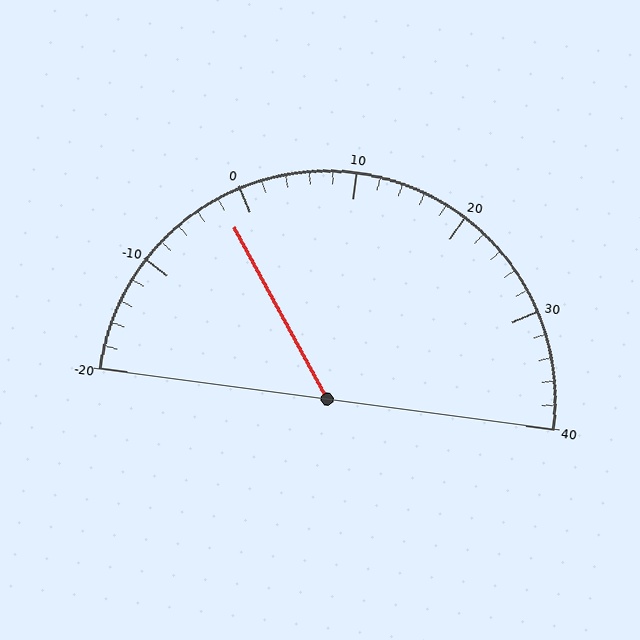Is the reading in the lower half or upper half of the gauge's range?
The reading is in the lower half of the range (-20 to 40).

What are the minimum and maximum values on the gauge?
The gauge ranges from -20 to 40.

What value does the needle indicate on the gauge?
The needle indicates approximately -2.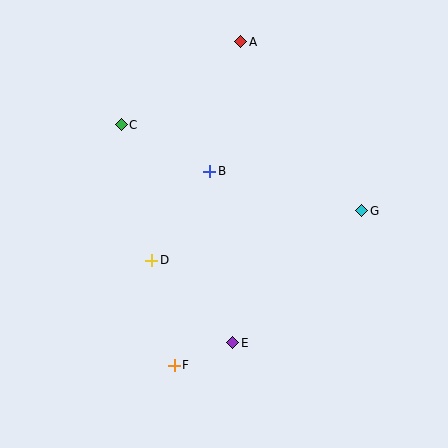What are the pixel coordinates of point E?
Point E is at (233, 343).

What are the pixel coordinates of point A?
Point A is at (241, 42).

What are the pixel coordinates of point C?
Point C is at (121, 125).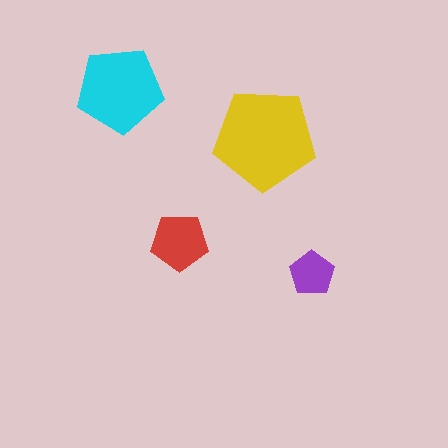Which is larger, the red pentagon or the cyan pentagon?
The cyan one.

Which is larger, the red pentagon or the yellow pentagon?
The yellow one.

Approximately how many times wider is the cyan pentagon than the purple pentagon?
About 2 times wider.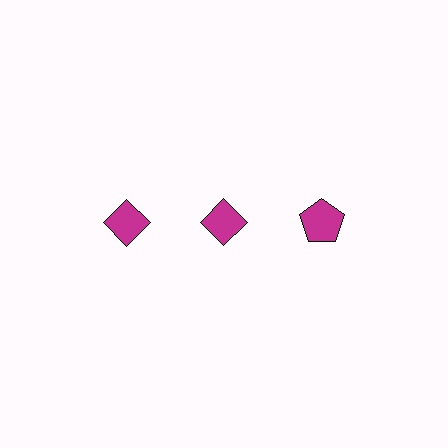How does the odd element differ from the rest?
It has a different shape: pentagon instead of diamond.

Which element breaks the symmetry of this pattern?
The magenta pentagon in the top row, center column breaks the symmetry. All other shapes are magenta diamonds.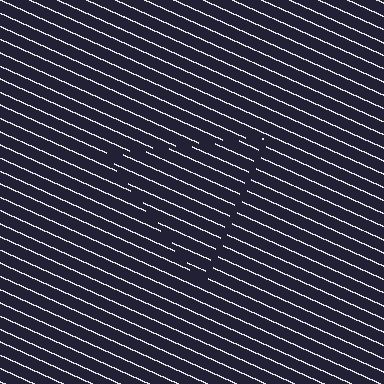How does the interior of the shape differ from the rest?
The interior of the shape contains the same grating, shifted by half a period — the contour is defined by the phase discontinuity where line-ends from the inner and outer gratings abut.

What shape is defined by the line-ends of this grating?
An illusory triangle. The interior of the shape contains the same grating, shifted by half a period — the contour is defined by the phase discontinuity where line-ends from the inner and outer gratings abut.